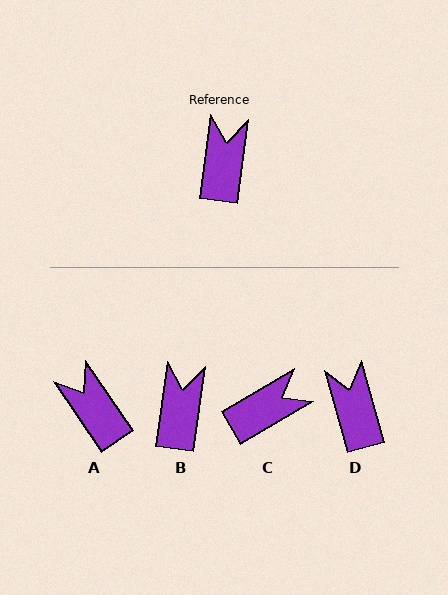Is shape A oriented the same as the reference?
No, it is off by about 42 degrees.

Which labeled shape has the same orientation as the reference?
B.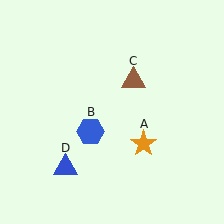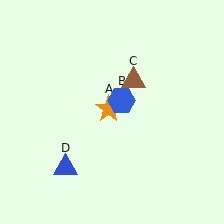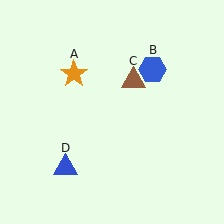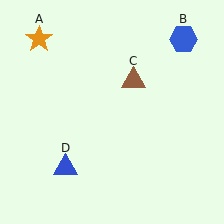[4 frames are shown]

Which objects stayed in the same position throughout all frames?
Brown triangle (object C) and blue triangle (object D) remained stationary.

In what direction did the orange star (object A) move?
The orange star (object A) moved up and to the left.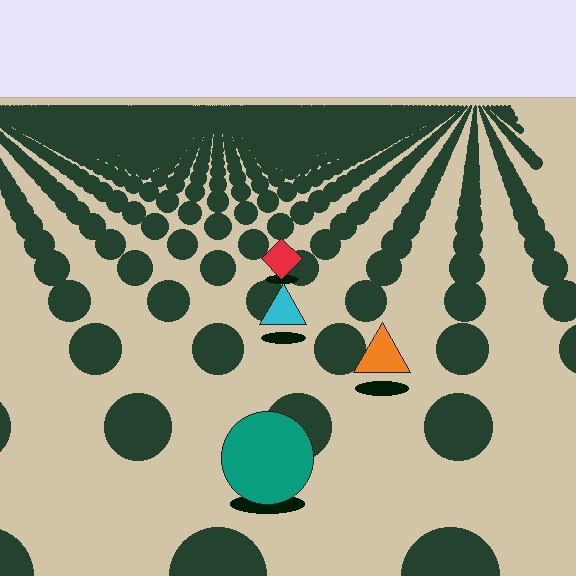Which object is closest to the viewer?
The teal circle is closest. The texture marks near it are larger and more spread out.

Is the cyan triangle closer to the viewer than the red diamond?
Yes. The cyan triangle is closer — you can tell from the texture gradient: the ground texture is coarser near it.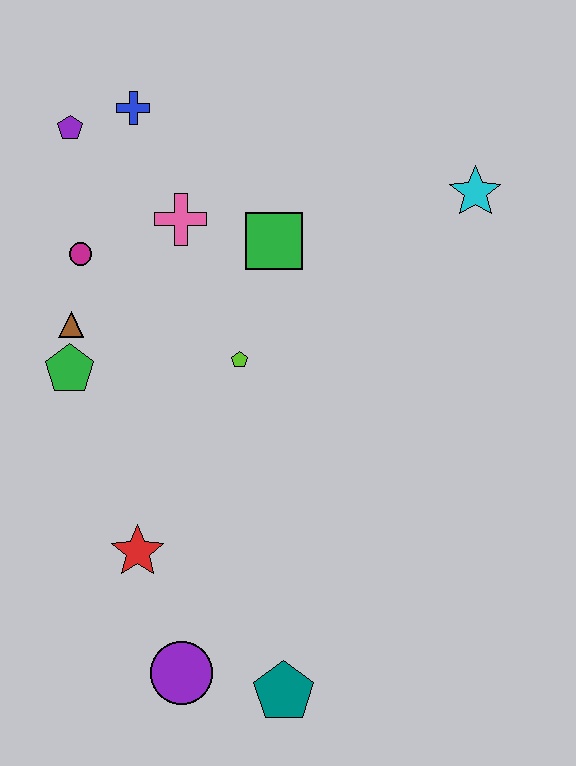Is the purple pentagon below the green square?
No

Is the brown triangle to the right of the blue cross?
No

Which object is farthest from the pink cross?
The teal pentagon is farthest from the pink cross.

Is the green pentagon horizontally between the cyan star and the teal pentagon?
No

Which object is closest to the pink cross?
The green square is closest to the pink cross.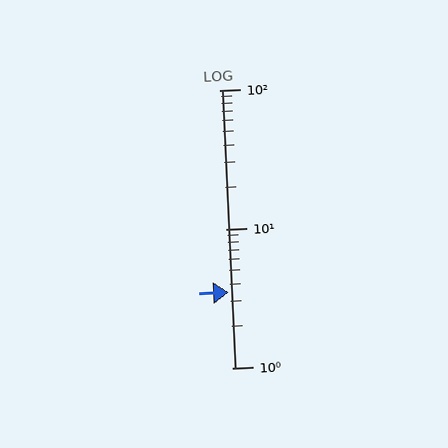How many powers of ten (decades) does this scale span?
The scale spans 2 decades, from 1 to 100.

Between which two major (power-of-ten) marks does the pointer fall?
The pointer is between 1 and 10.